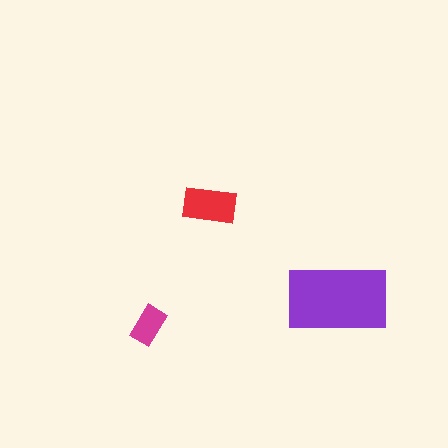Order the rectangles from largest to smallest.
the purple one, the red one, the magenta one.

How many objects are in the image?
There are 3 objects in the image.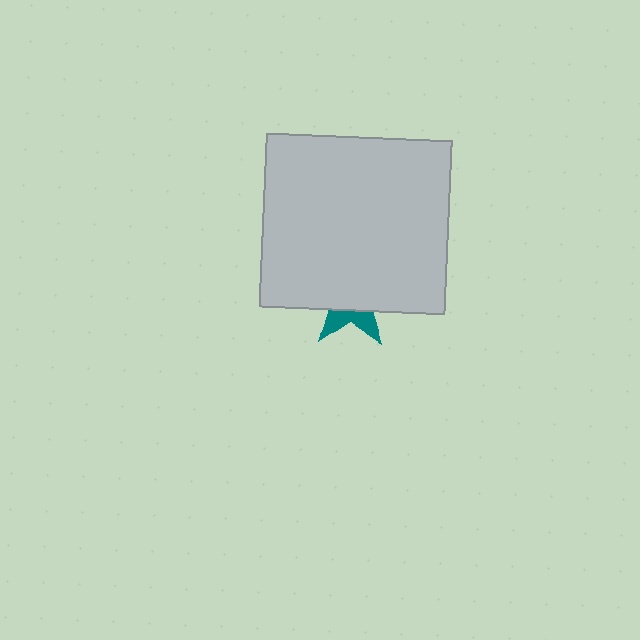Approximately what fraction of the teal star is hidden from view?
Roughly 69% of the teal star is hidden behind the light gray rectangle.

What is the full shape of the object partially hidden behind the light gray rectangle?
The partially hidden object is a teal star.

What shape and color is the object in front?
The object in front is a light gray rectangle.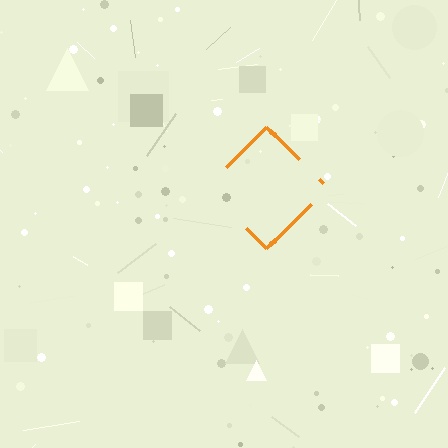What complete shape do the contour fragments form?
The contour fragments form a diamond.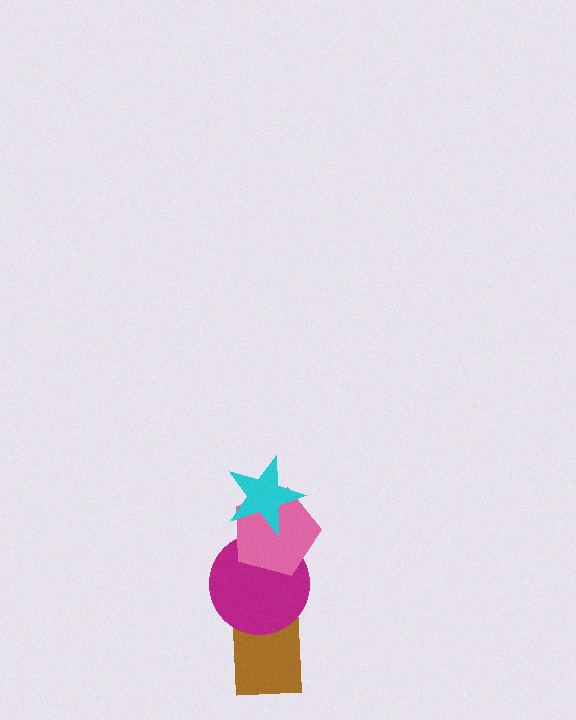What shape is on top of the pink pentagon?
The cyan star is on top of the pink pentagon.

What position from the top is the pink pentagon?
The pink pentagon is 2nd from the top.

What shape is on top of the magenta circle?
The pink pentagon is on top of the magenta circle.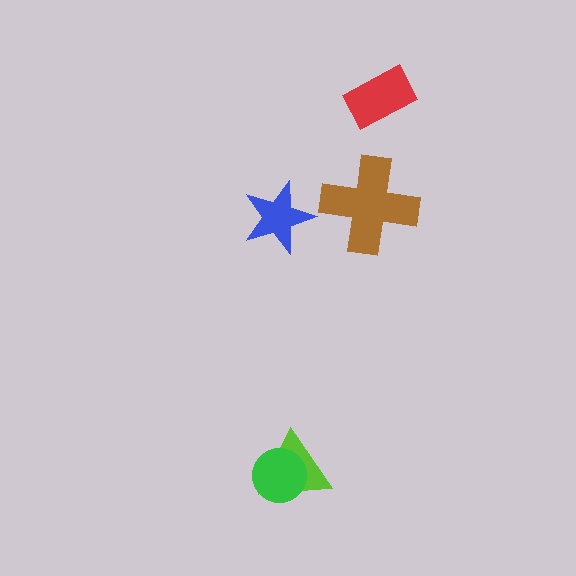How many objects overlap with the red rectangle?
0 objects overlap with the red rectangle.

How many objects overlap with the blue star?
0 objects overlap with the blue star.